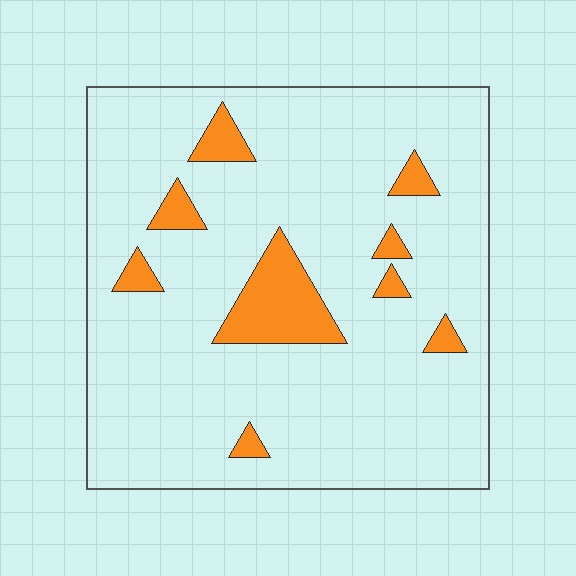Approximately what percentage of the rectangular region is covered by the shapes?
Approximately 10%.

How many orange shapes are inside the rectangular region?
9.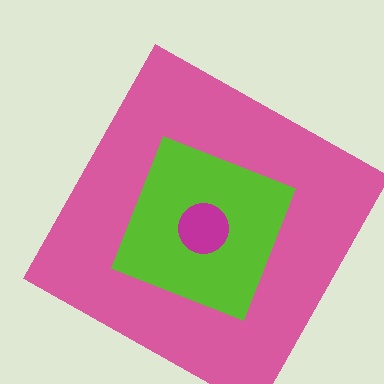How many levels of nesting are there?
3.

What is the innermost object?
The magenta circle.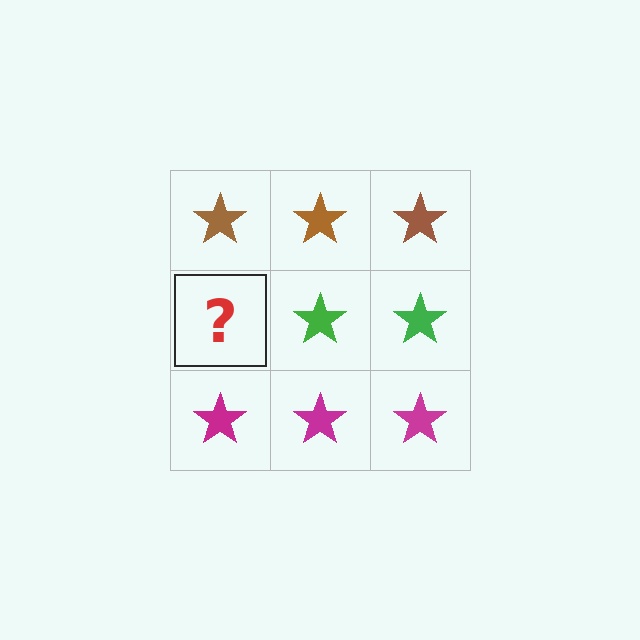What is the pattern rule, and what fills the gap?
The rule is that each row has a consistent color. The gap should be filled with a green star.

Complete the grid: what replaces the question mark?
The question mark should be replaced with a green star.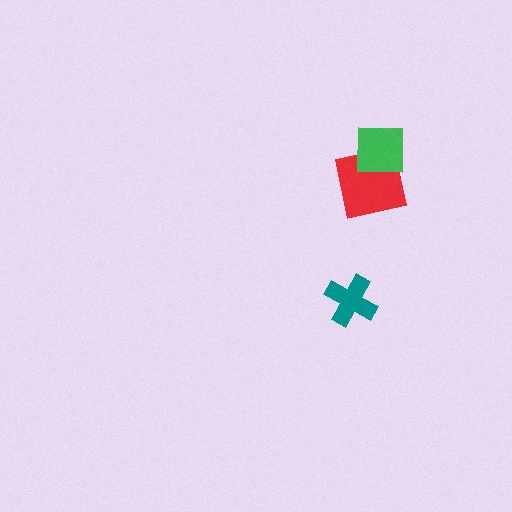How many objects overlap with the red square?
1 object overlaps with the red square.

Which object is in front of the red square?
The green square is in front of the red square.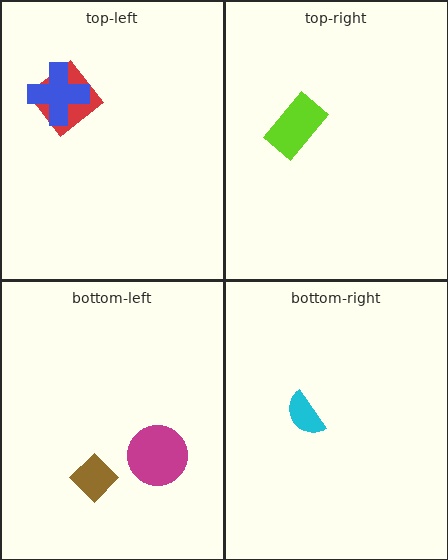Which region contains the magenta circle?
The bottom-left region.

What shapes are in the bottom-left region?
The brown diamond, the magenta circle.